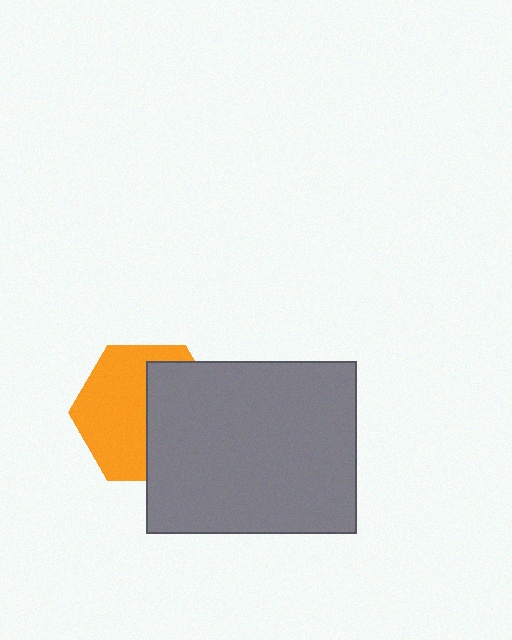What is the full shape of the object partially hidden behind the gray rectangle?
The partially hidden object is an orange hexagon.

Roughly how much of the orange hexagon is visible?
About half of it is visible (roughly 54%).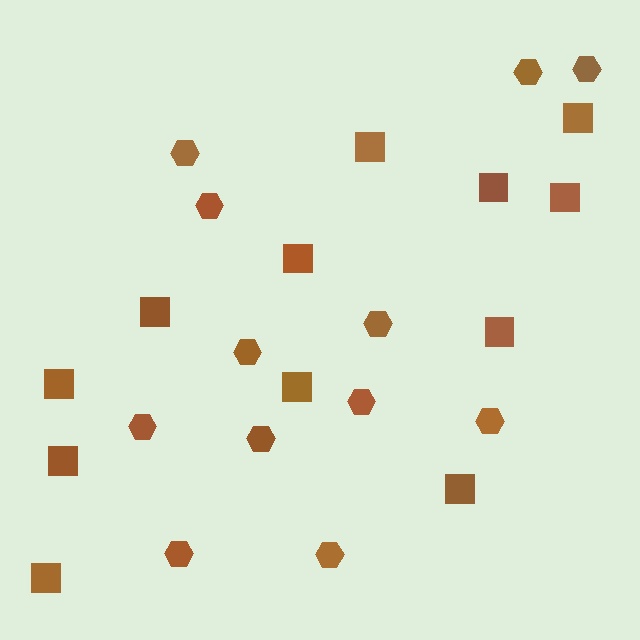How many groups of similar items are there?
There are 2 groups: one group of hexagons (12) and one group of squares (12).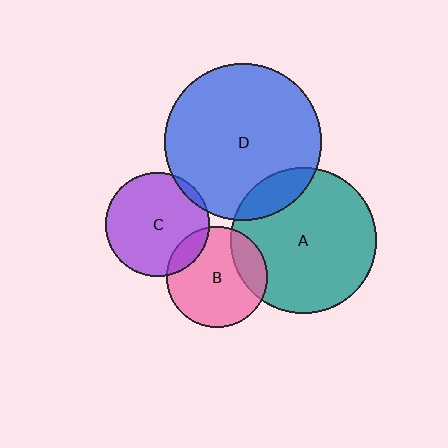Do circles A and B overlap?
Yes.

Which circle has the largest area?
Circle D (blue).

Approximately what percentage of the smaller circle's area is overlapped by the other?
Approximately 20%.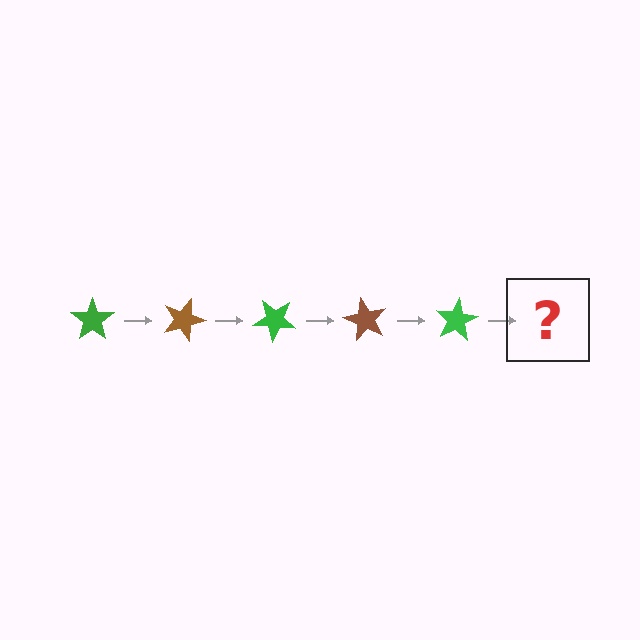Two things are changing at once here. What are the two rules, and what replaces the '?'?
The two rules are that it rotates 20 degrees each step and the color cycles through green and brown. The '?' should be a brown star, rotated 100 degrees from the start.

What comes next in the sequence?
The next element should be a brown star, rotated 100 degrees from the start.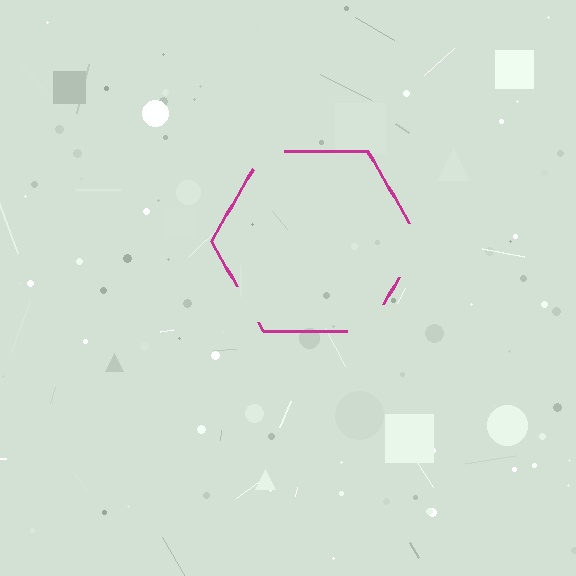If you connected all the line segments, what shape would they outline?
They would outline a hexagon.